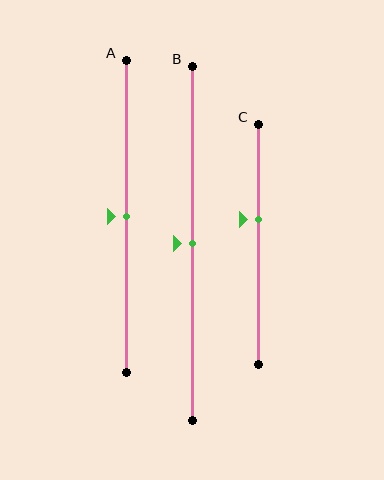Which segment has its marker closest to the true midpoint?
Segment A has its marker closest to the true midpoint.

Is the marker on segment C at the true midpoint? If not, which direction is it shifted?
No, the marker on segment C is shifted upward by about 10% of the segment length.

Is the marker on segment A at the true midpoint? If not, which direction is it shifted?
Yes, the marker on segment A is at the true midpoint.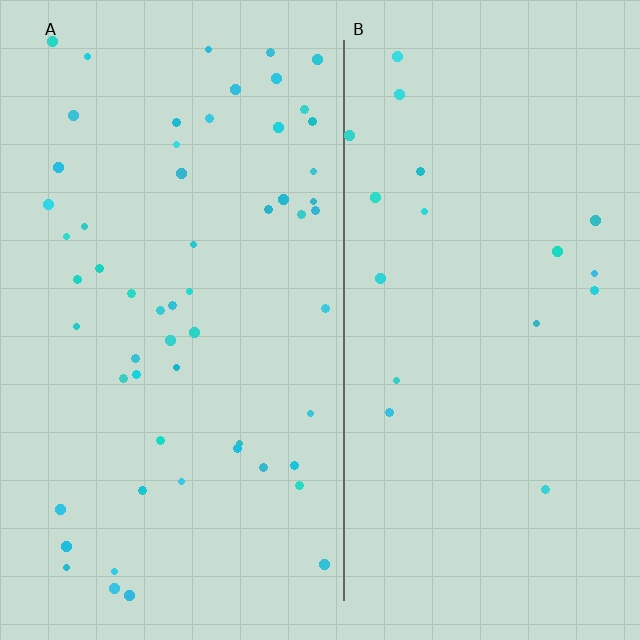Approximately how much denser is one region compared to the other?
Approximately 3.1× — region A over region B.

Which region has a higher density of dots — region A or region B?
A (the left).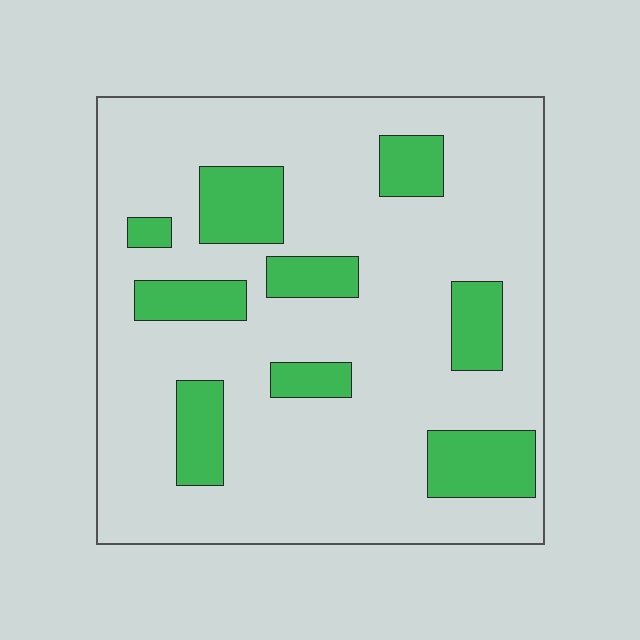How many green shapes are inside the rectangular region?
9.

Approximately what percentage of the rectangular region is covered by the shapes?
Approximately 20%.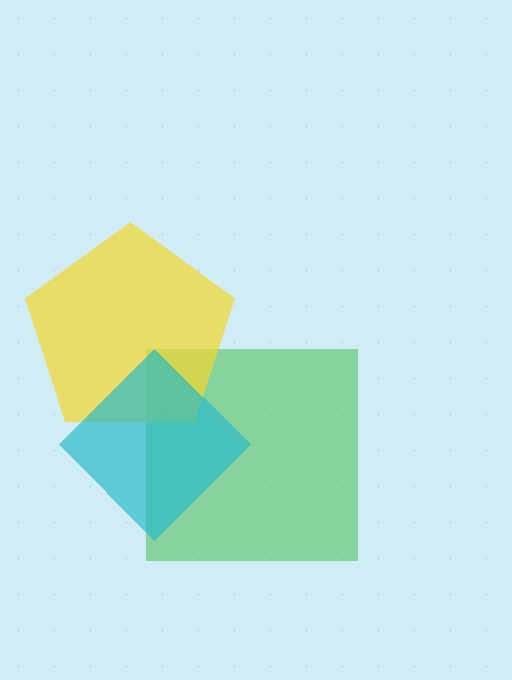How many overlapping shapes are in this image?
There are 3 overlapping shapes in the image.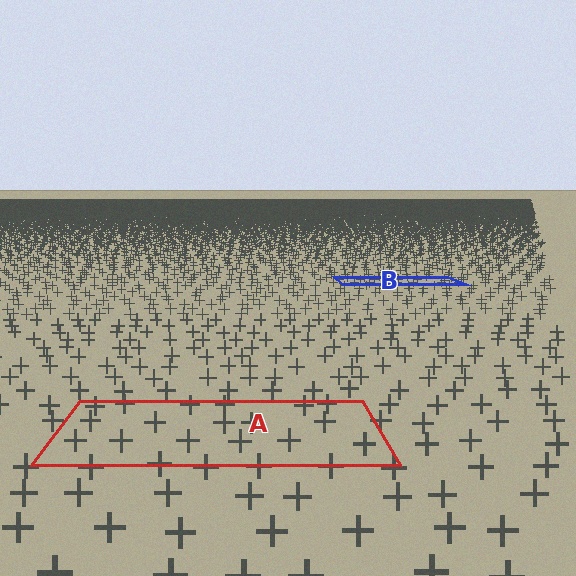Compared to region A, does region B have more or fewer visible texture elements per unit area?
Region B has more texture elements per unit area — they are packed more densely because it is farther away.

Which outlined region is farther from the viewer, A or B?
Region B is farther from the viewer — the texture elements inside it appear smaller and more densely packed.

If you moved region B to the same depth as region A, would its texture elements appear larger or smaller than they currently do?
They would appear larger. At a closer depth, the same texture elements are projected at a bigger on-screen size.